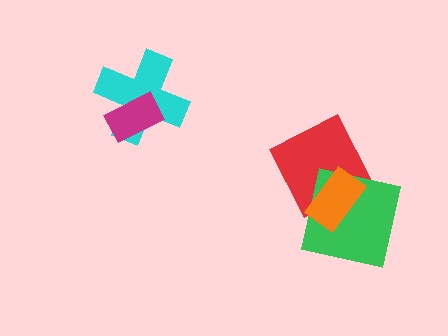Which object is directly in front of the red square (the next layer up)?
The green square is directly in front of the red square.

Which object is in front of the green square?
The orange rectangle is in front of the green square.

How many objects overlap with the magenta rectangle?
1 object overlaps with the magenta rectangle.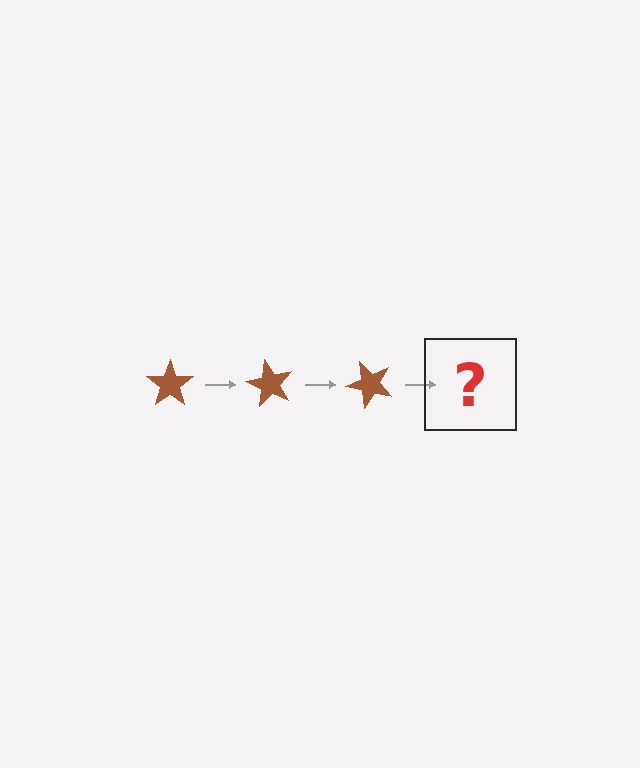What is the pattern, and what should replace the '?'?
The pattern is that the star rotates 60 degrees each step. The '?' should be a brown star rotated 180 degrees.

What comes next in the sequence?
The next element should be a brown star rotated 180 degrees.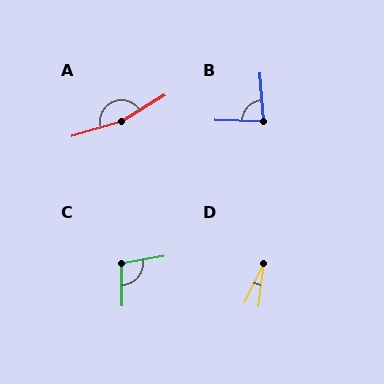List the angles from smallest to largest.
D (20°), B (84°), C (100°), A (165°).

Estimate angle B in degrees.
Approximately 84 degrees.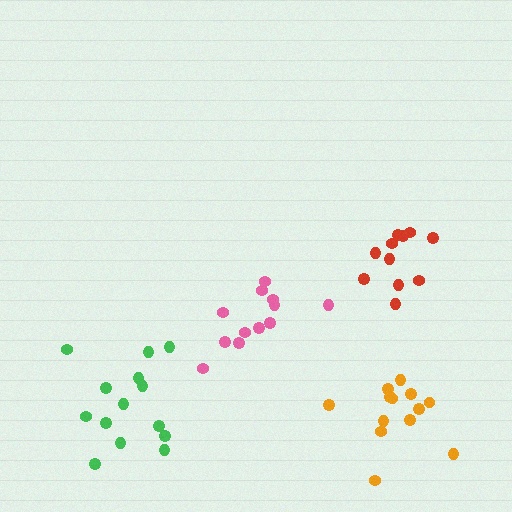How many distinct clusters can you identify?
There are 4 distinct clusters.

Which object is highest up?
The red cluster is topmost.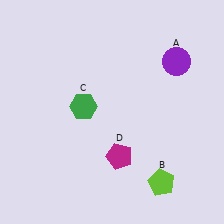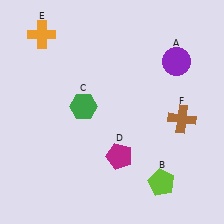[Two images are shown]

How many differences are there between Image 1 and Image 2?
There are 2 differences between the two images.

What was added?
An orange cross (E), a brown cross (F) were added in Image 2.